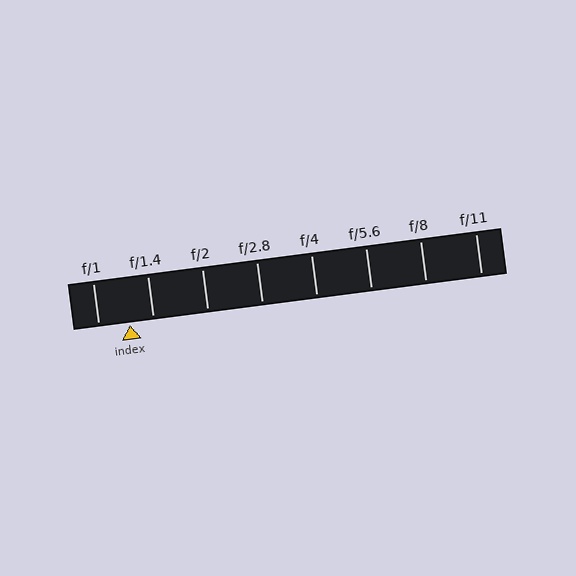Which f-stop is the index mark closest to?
The index mark is closest to f/1.4.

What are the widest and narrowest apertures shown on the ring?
The widest aperture shown is f/1 and the narrowest is f/11.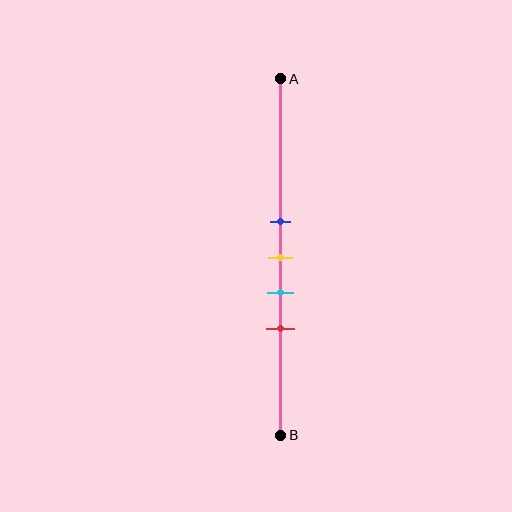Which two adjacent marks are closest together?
The blue and yellow marks are the closest adjacent pair.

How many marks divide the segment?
There are 4 marks dividing the segment.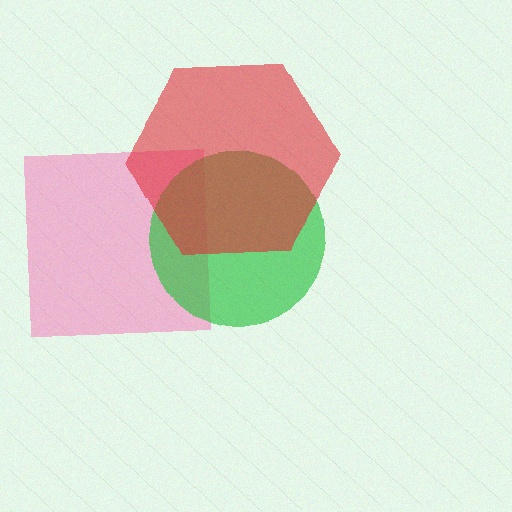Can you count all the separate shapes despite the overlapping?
Yes, there are 3 separate shapes.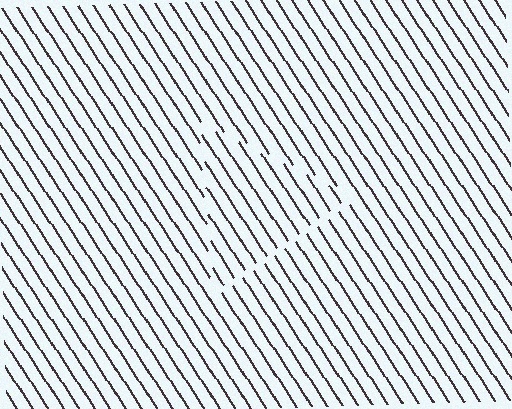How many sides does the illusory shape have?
3 sides — the line-ends trace a triangle.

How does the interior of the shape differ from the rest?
The interior of the shape contains the same grating, shifted by half a period — the contour is defined by the phase discontinuity where line-ends from the inner and outer gratings abut.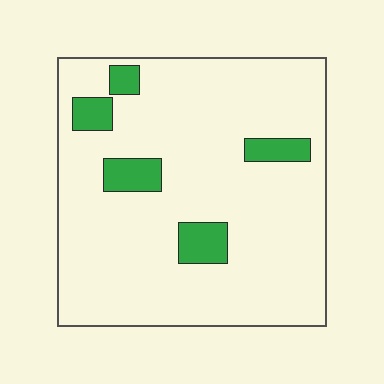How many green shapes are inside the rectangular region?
5.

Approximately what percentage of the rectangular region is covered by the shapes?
Approximately 10%.